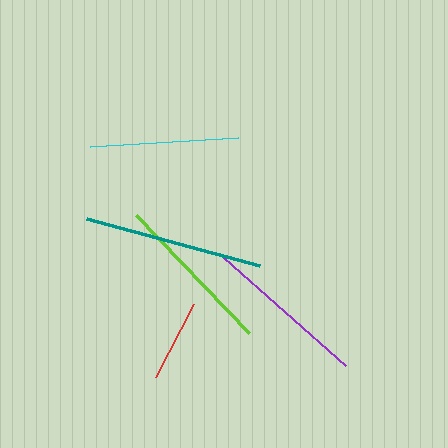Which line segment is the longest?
The teal line is the longest at approximately 179 pixels.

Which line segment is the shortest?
The red line is the shortest at approximately 83 pixels.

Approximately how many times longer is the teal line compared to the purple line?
The teal line is approximately 1.1 times the length of the purple line.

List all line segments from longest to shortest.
From longest to shortest: teal, lime, purple, cyan, red.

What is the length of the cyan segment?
The cyan segment is approximately 148 pixels long.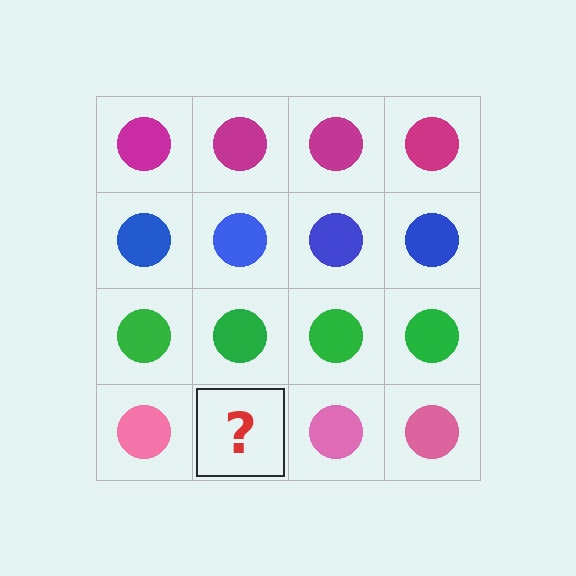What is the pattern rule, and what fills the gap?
The rule is that each row has a consistent color. The gap should be filled with a pink circle.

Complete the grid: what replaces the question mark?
The question mark should be replaced with a pink circle.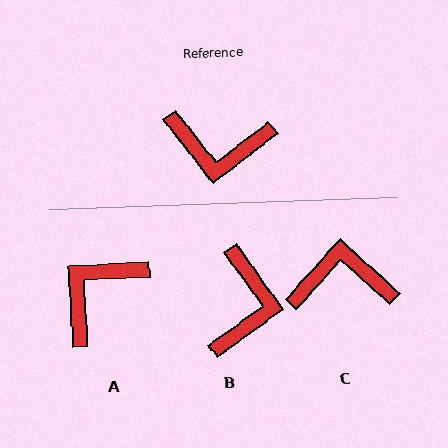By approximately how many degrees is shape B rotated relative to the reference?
Approximately 88 degrees counter-clockwise.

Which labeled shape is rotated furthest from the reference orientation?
C, about 170 degrees away.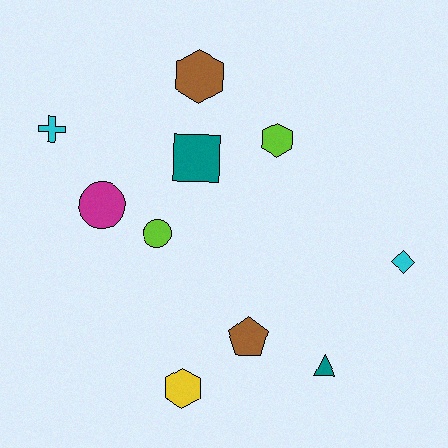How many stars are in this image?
There are no stars.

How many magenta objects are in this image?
There is 1 magenta object.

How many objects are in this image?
There are 10 objects.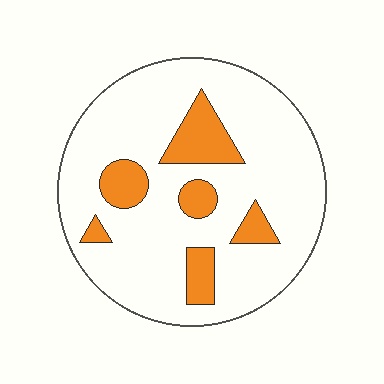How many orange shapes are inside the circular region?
6.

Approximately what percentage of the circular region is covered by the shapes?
Approximately 15%.